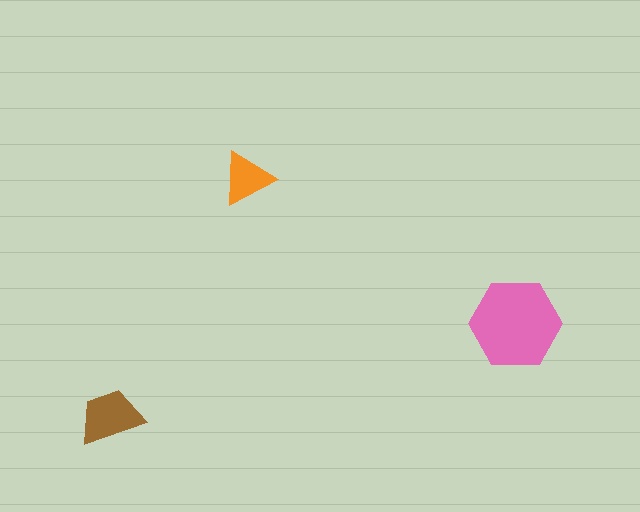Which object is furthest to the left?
The brown trapezoid is leftmost.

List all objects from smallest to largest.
The orange triangle, the brown trapezoid, the pink hexagon.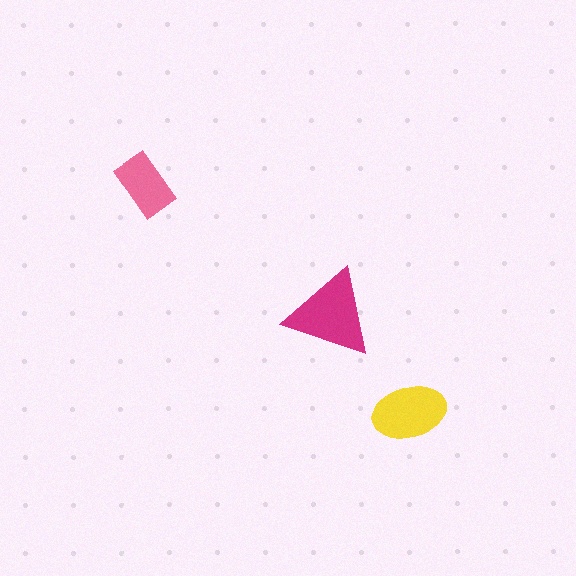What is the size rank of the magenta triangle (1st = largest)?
1st.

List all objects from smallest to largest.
The pink rectangle, the yellow ellipse, the magenta triangle.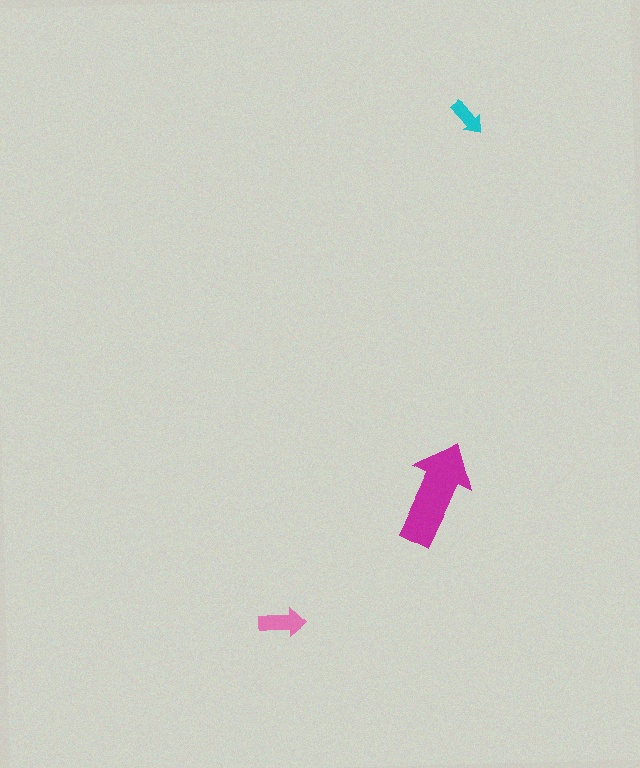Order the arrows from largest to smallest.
the magenta one, the pink one, the cyan one.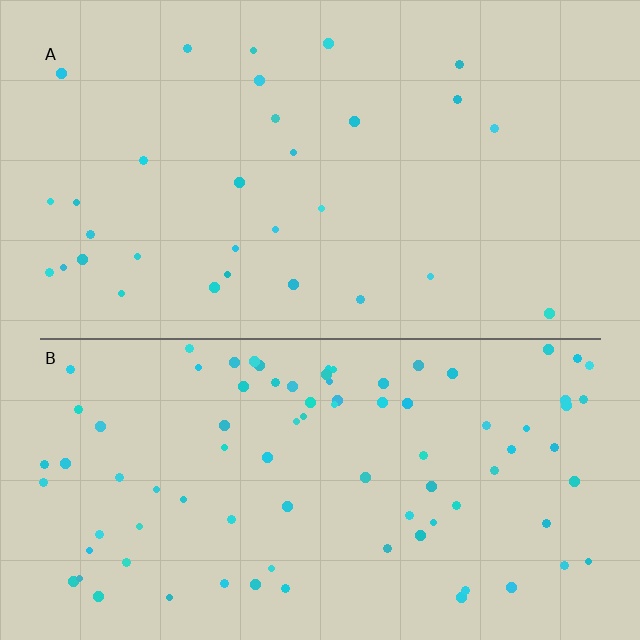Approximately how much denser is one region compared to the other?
Approximately 2.8× — region B over region A.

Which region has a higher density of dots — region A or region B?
B (the bottom).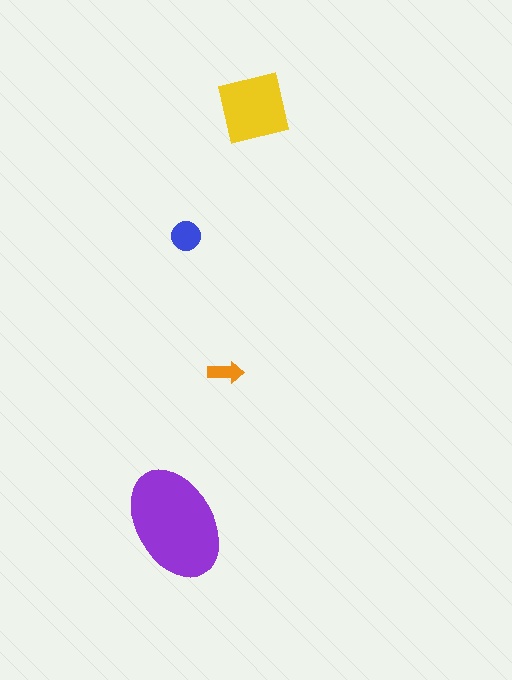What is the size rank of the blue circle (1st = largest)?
3rd.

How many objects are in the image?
There are 4 objects in the image.